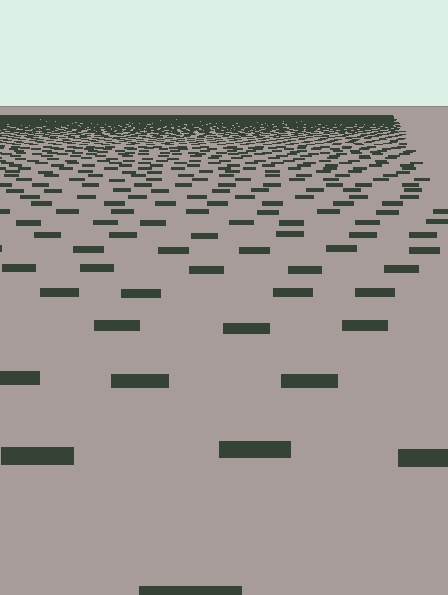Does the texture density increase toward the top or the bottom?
Density increases toward the top.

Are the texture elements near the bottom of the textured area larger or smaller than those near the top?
Larger. Near the bottom, elements are closer to the viewer and appear at a bigger on-screen size.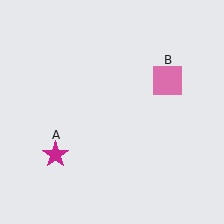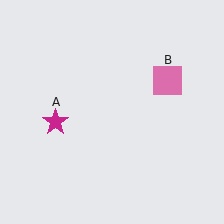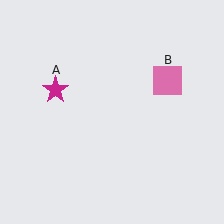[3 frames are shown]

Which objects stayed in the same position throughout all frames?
Pink square (object B) remained stationary.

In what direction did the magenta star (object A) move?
The magenta star (object A) moved up.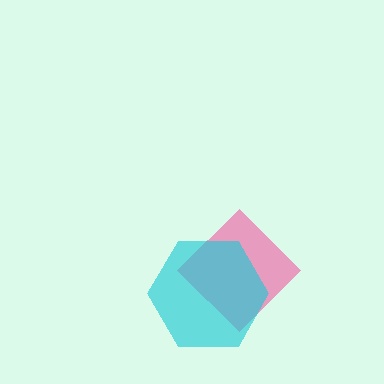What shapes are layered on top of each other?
The layered shapes are: a pink diamond, a cyan hexagon.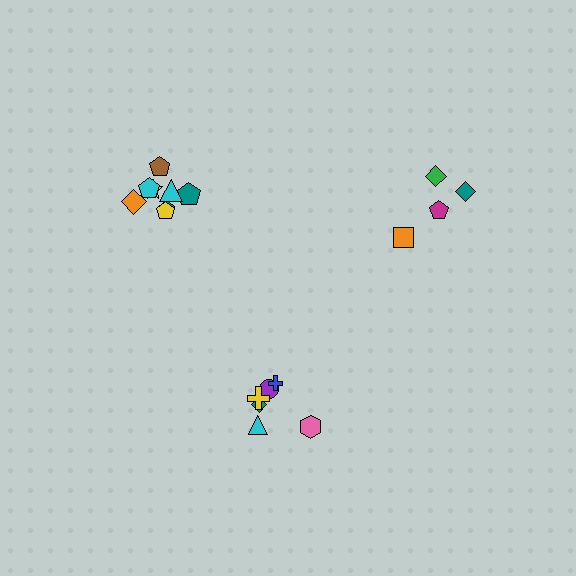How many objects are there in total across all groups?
There are 18 objects.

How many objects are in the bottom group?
There are 6 objects.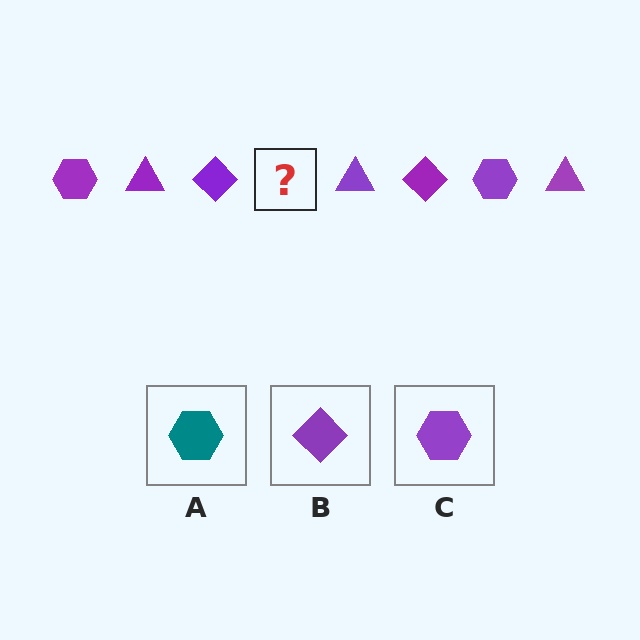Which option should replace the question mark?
Option C.